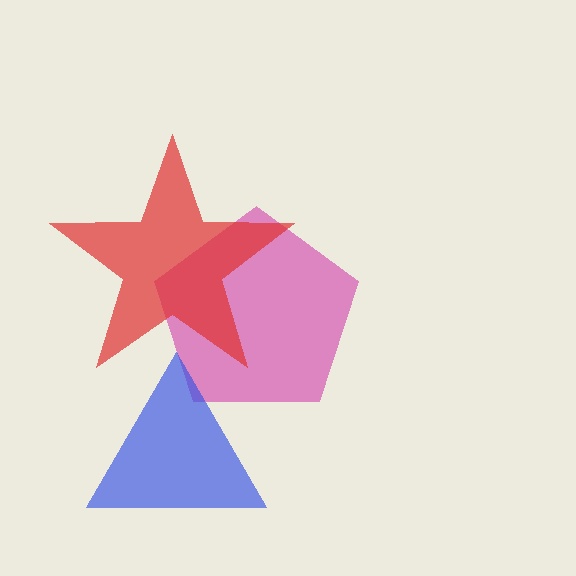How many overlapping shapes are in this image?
There are 3 overlapping shapes in the image.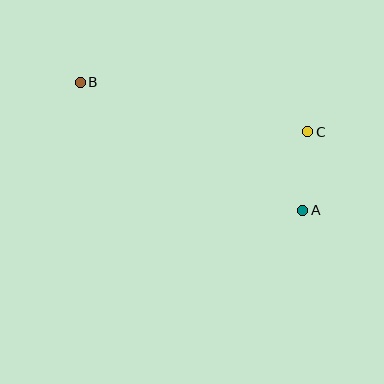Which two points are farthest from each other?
Points A and B are farthest from each other.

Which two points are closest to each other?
Points A and C are closest to each other.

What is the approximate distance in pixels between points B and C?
The distance between B and C is approximately 233 pixels.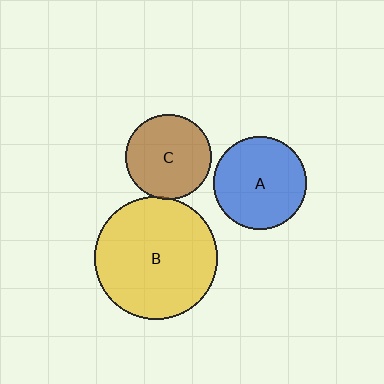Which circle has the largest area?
Circle B (yellow).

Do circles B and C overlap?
Yes.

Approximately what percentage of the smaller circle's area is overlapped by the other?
Approximately 5%.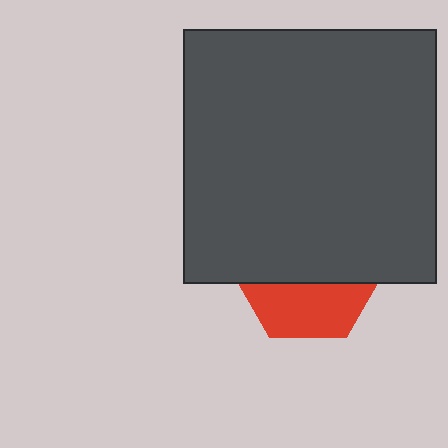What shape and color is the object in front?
The object in front is a dark gray square.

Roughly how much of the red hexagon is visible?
A small part of it is visible (roughly 37%).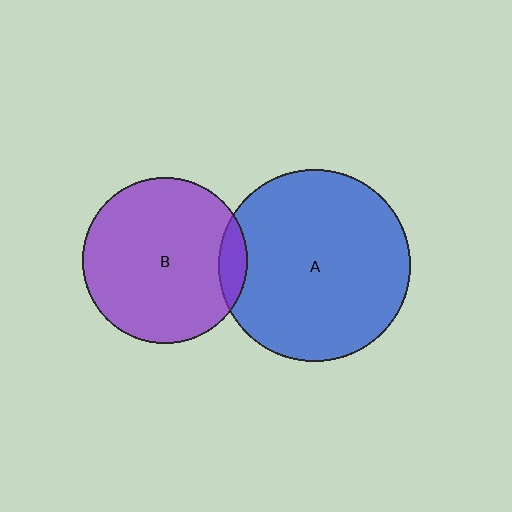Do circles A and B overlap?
Yes.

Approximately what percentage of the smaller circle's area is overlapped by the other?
Approximately 10%.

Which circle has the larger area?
Circle A (blue).